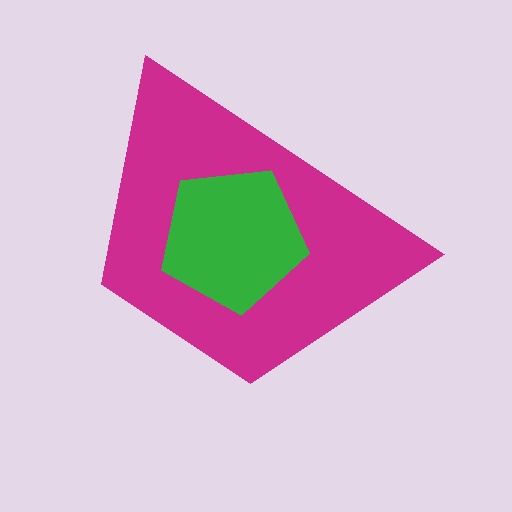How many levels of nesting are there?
2.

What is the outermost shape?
The magenta trapezoid.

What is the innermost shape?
The green pentagon.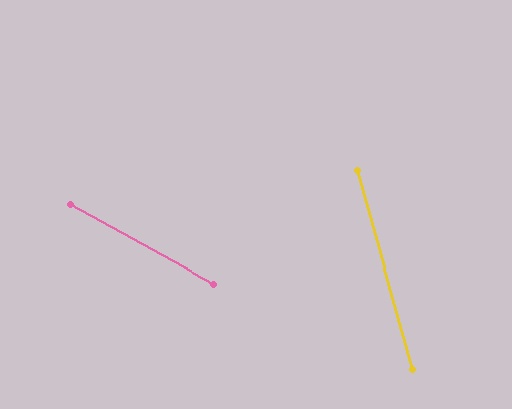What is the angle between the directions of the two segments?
Approximately 46 degrees.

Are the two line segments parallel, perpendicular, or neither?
Neither parallel nor perpendicular — they differ by about 46°.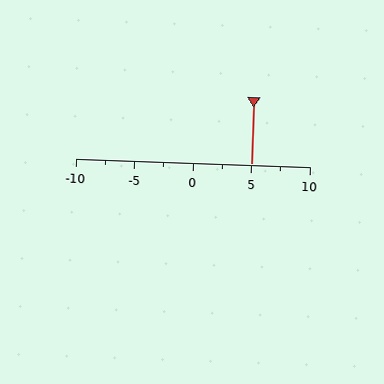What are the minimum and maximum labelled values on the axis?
The axis runs from -10 to 10.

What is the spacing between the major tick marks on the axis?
The major ticks are spaced 5 apart.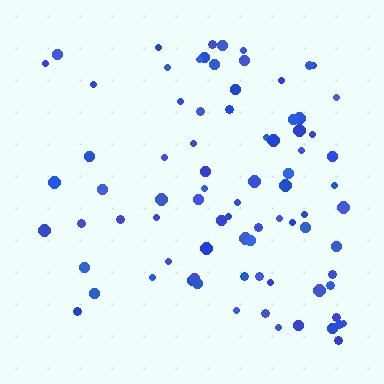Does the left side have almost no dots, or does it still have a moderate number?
Still a moderate number, just noticeably fewer than the right.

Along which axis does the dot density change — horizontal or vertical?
Horizontal.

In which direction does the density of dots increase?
From left to right, with the right side densest.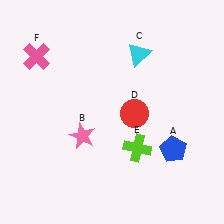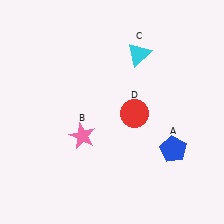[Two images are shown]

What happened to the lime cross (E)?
The lime cross (E) was removed in Image 2. It was in the bottom-right area of Image 1.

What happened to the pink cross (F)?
The pink cross (F) was removed in Image 2. It was in the top-left area of Image 1.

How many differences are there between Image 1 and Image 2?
There are 2 differences between the two images.